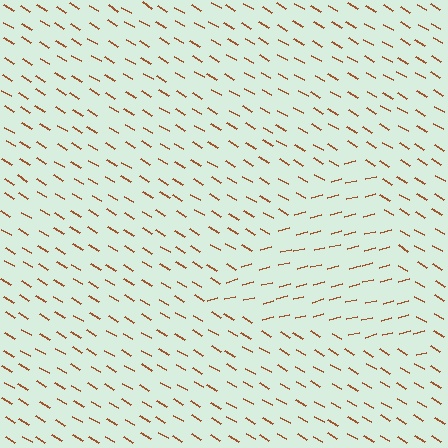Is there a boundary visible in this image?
Yes, there is a texture boundary formed by a change in line orientation.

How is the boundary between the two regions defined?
The boundary is defined purely by a change in line orientation (approximately 45 degrees difference). All lines are the same color and thickness.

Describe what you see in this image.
The image is filled with small brown line segments. A triangle region in the image has lines oriented differently from the surrounding lines, creating a visible texture boundary.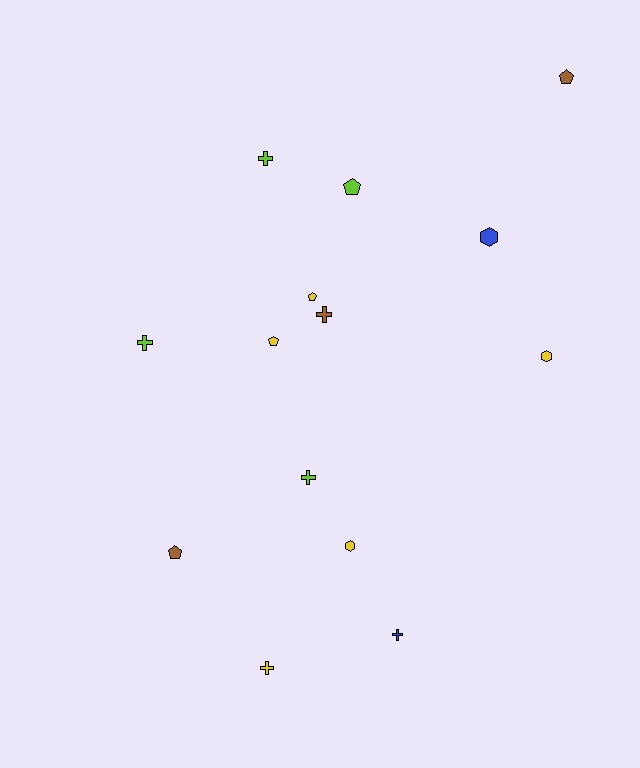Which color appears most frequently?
Yellow, with 5 objects.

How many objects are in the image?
There are 14 objects.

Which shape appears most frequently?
Cross, with 6 objects.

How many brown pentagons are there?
There are 2 brown pentagons.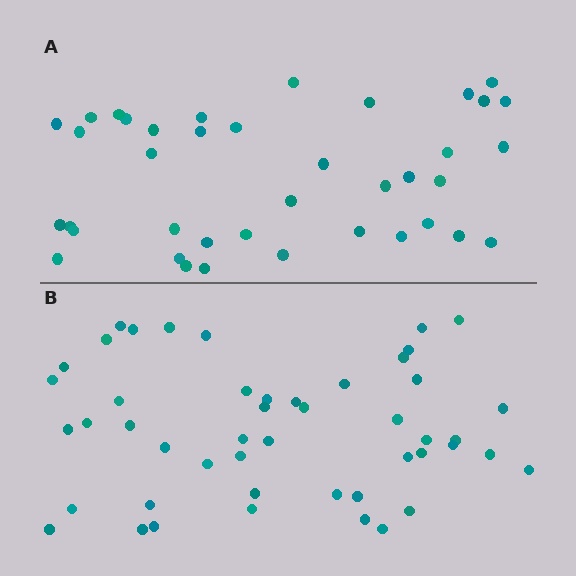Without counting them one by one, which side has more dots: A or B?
Region B (the bottom region) has more dots.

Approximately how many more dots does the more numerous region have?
Region B has roughly 8 or so more dots than region A.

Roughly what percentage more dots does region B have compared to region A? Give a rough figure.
About 25% more.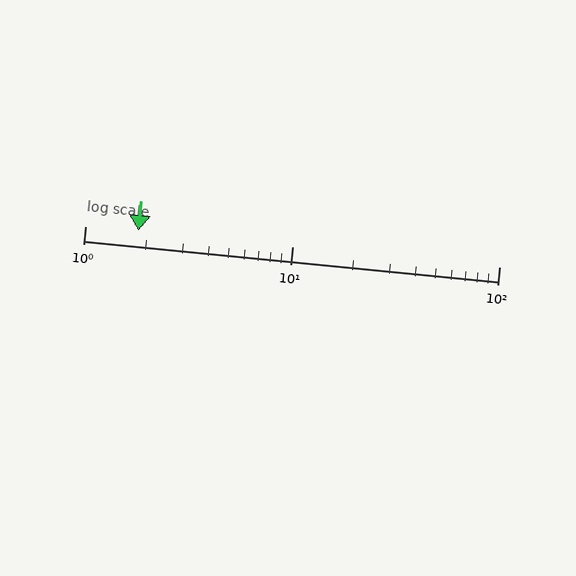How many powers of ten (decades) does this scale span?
The scale spans 2 decades, from 1 to 100.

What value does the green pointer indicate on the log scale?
The pointer indicates approximately 1.8.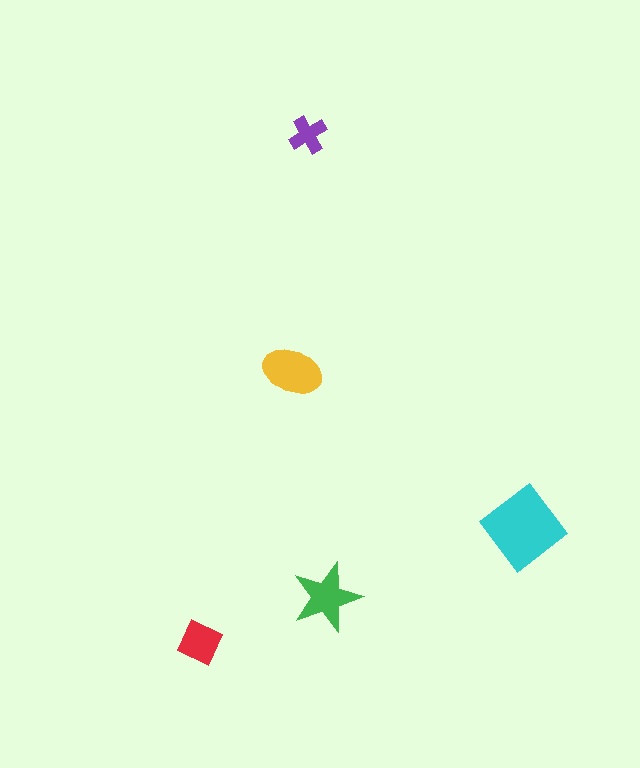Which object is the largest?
The cyan diamond.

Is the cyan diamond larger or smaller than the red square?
Larger.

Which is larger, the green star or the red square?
The green star.